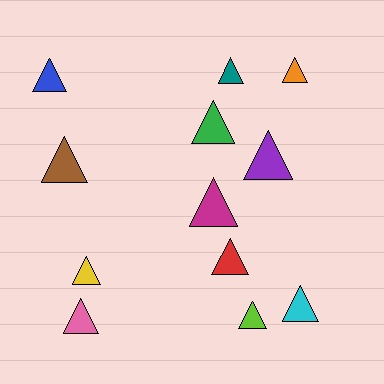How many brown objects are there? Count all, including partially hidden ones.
There is 1 brown object.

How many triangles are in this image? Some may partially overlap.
There are 12 triangles.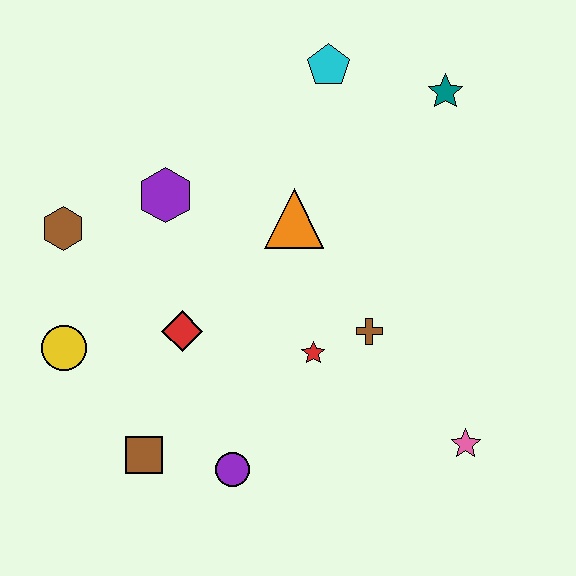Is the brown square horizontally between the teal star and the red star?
No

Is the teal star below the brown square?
No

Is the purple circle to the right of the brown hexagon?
Yes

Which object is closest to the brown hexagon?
The purple hexagon is closest to the brown hexagon.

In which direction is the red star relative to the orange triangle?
The red star is below the orange triangle.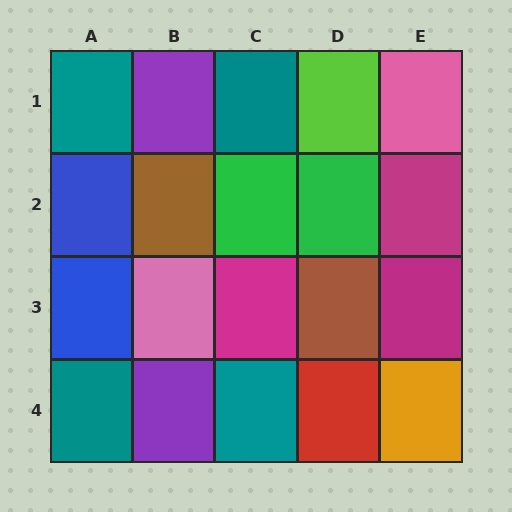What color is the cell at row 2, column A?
Blue.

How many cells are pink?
2 cells are pink.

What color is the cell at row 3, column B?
Pink.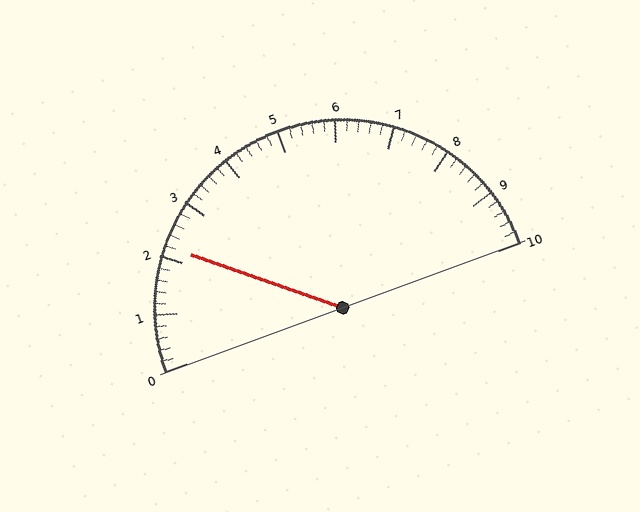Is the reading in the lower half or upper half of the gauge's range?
The reading is in the lower half of the range (0 to 10).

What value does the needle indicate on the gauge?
The needle indicates approximately 2.2.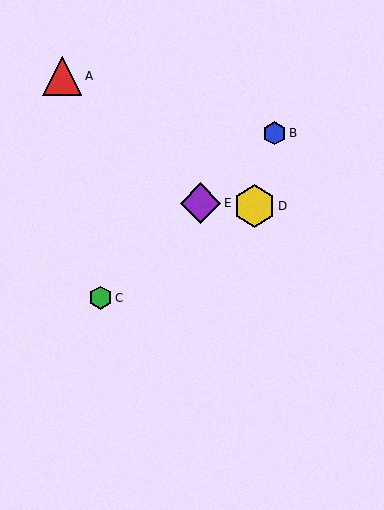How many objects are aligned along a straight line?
3 objects (B, C, E) are aligned along a straight line.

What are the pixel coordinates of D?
Object D is at (254, 206).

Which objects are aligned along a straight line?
Objects B, C, E are aligned along a straight line.